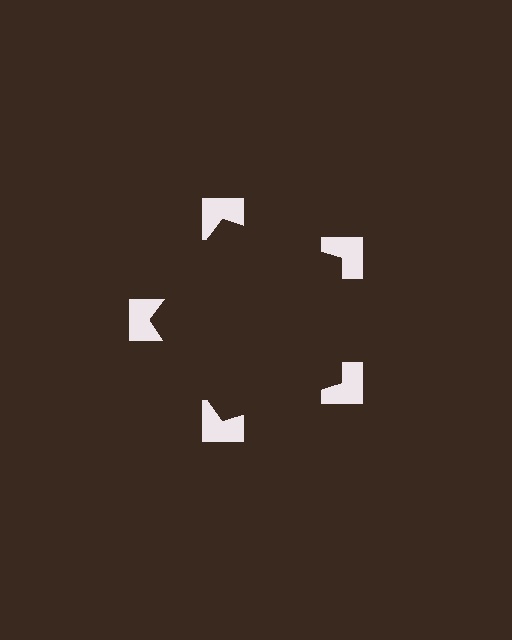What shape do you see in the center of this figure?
An illusory pentagon — its edges are inferred from the aligned wedge cuts in the notched squares, not physically drawn.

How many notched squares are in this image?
There are 5 — one at each vertex of the illusory pentagon.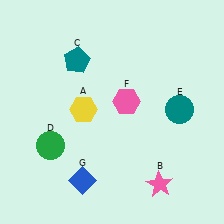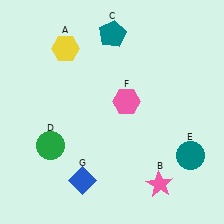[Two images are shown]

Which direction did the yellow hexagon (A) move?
The yellow hexagon (A) moved up.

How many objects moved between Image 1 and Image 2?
3 objects moved between the two images.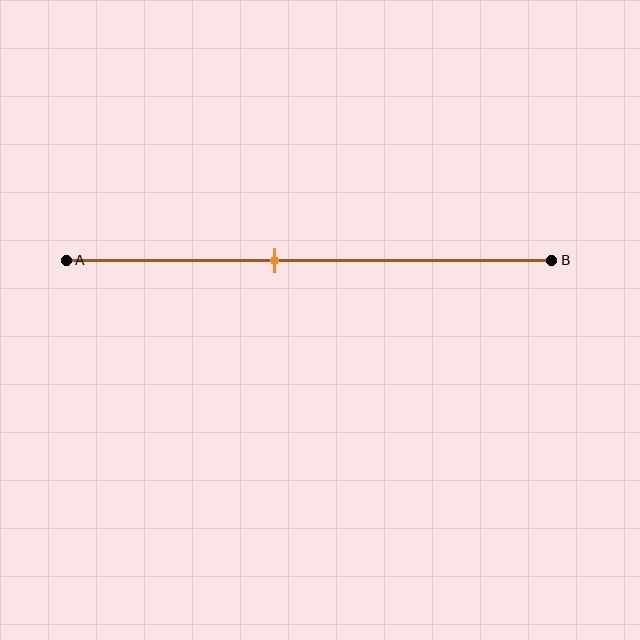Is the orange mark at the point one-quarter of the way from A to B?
No, the mark is at about 45% from A, not at the 25% one-quarter point.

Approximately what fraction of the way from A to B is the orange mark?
The orange mark is approximately 45% of the way from A to B.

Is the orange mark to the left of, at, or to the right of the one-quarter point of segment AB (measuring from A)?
The orange mark is to the right of the one-quarter point of segment AB.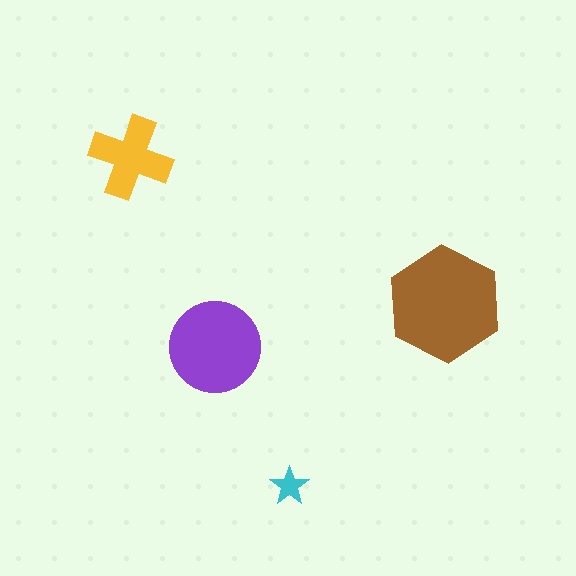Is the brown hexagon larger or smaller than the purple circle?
Larger.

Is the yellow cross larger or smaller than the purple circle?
Smaller.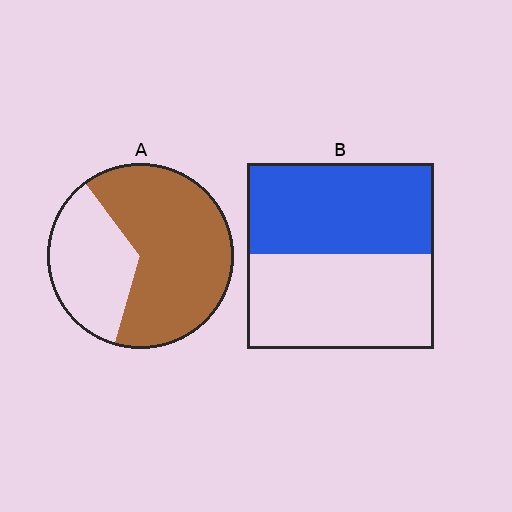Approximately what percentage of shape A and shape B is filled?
A is approximately 65% and B is approximately 50%.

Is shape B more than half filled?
Roughly half.